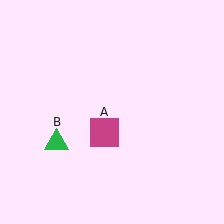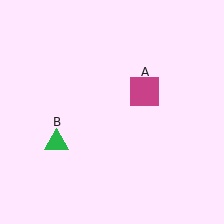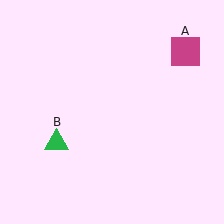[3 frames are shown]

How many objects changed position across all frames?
1 object changed position: magenta square (object A).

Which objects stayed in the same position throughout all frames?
Green triangle (object B) remained stationary.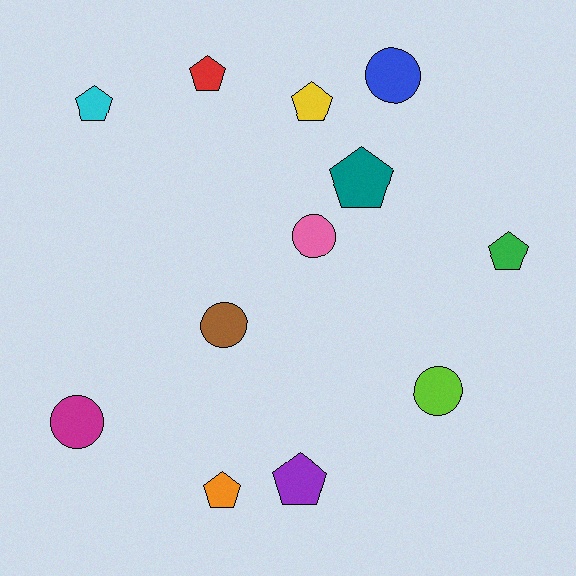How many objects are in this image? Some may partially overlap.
There are 12 objects.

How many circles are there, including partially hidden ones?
There are 5 circles.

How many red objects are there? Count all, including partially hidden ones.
There is 1 red object.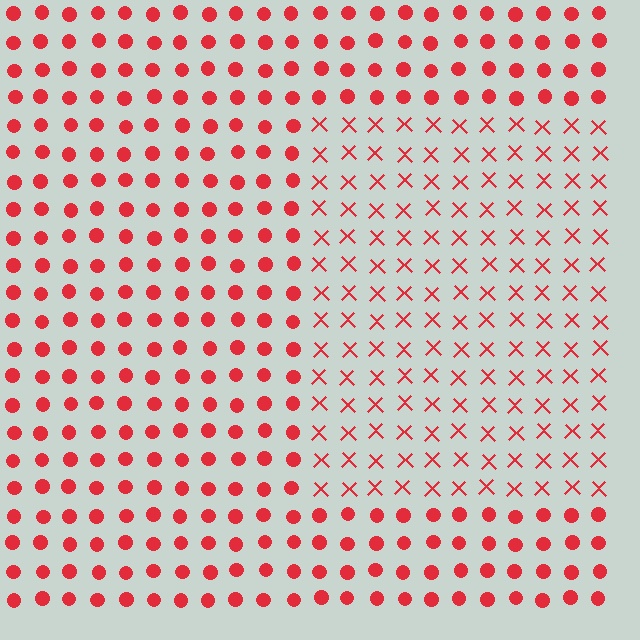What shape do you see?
I see a rectangle.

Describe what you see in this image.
The image is filled with small red elements arranged in a uniform grid. A rectangle-shaped region contains X marks, while the surrounding area contains circles. The boundary is defined purely by the change in element shape.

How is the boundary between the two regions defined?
The boundary is defined by a change in element shape: X marks inside vs. circles outside. All elements share the same color and spacing.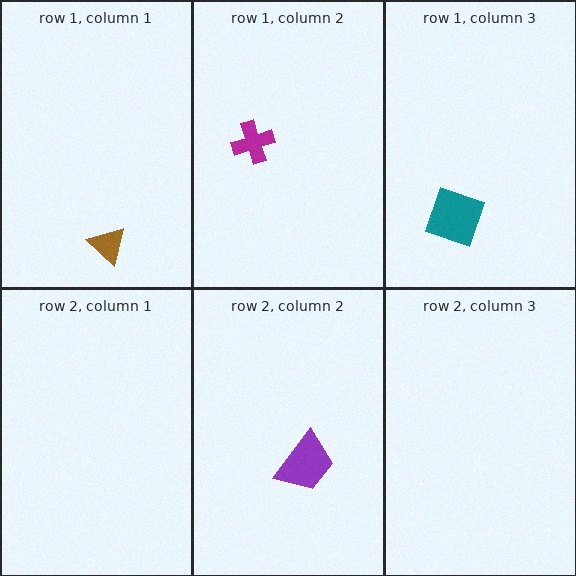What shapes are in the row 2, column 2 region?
The purple trapezoid.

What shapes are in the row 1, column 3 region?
The teal square.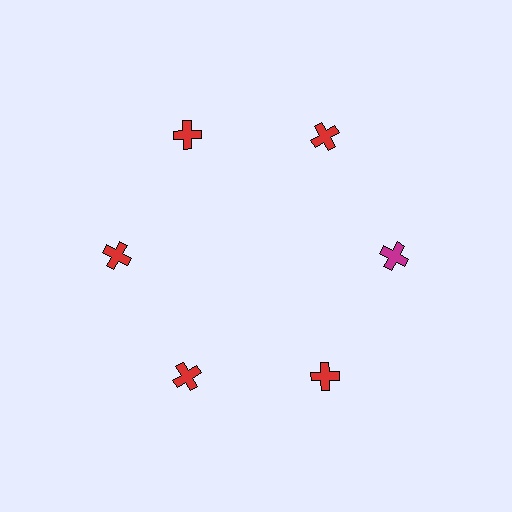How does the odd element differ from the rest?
It has a different color: magenta instead of red.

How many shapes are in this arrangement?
There are 6 shapes arranged in a ring pattern.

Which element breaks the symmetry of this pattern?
The magenta cross at roughly the 3 o'clock position breaks the symmetry. All other shapes are red crosses.